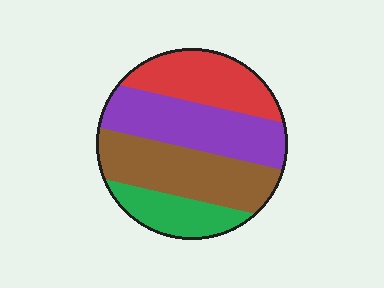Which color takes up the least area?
Green, at roughly 15%.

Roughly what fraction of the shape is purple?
Purple takes up about one third (1/3) of the shape.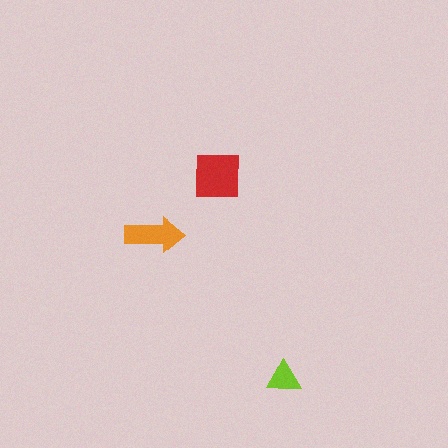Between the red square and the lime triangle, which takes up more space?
The red square.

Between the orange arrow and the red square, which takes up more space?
The red square.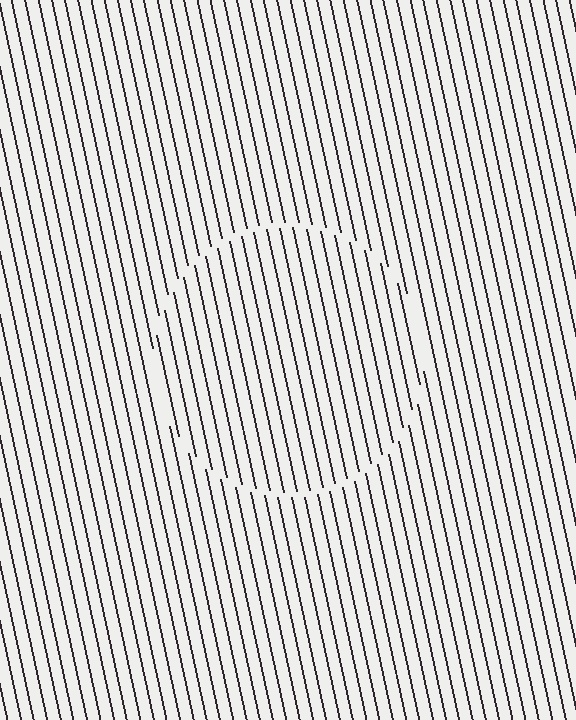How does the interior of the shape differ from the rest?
The interior of the shape contains the same grating, shifted by half a period — the contour is defined by the phase discontinuity where line-ends from the inner and outer gratings abut.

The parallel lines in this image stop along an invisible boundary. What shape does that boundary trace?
An illusory circle. The interior of the shape contains the same grating, shifted by half a period — the contour is defined by the phase discontinuity where line-ends from the inner and outer gratings abut.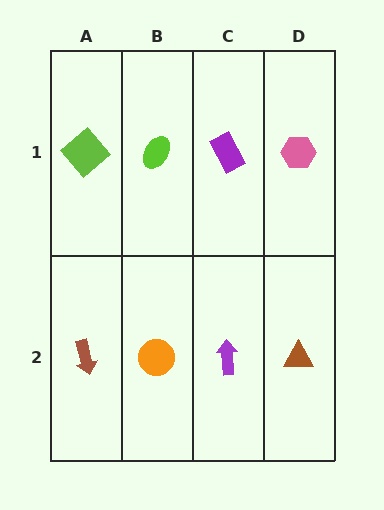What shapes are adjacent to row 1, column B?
An orange circle (row 2, column B), a lime diamond (row 1, column A), a purple rectangle (row 1, column C).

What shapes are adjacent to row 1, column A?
A brown arrow (row 2, column A), a lime ellipse (row 1, column B).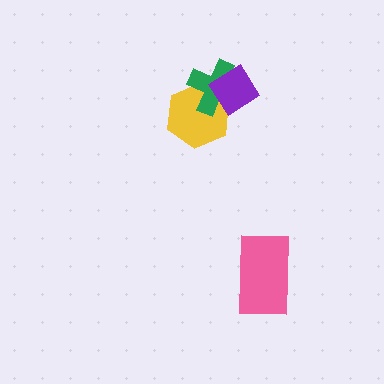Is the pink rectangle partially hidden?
No, no other shape covers it.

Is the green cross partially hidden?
Yes, it is partially covered by another shape.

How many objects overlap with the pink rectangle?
0 objects overlap with the pink rectangle.